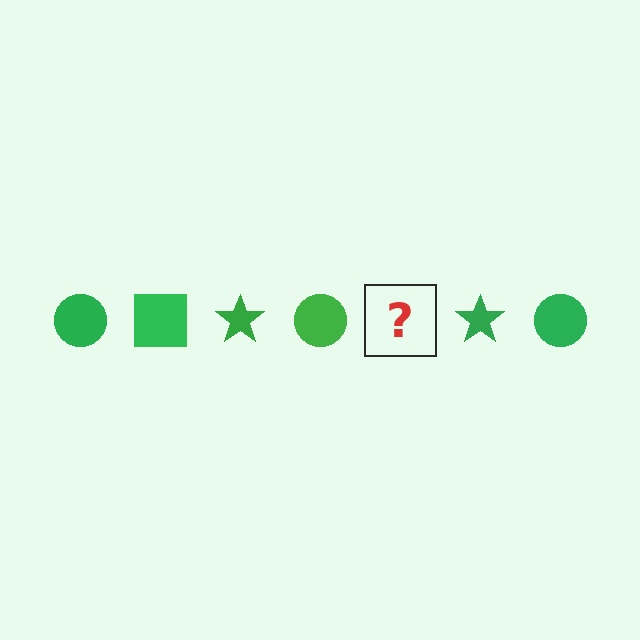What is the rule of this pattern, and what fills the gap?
The rule is that the pattern cycles through circle, square, star shapes in green. The gap should be filled with a green square.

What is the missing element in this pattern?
The missing element is a green square.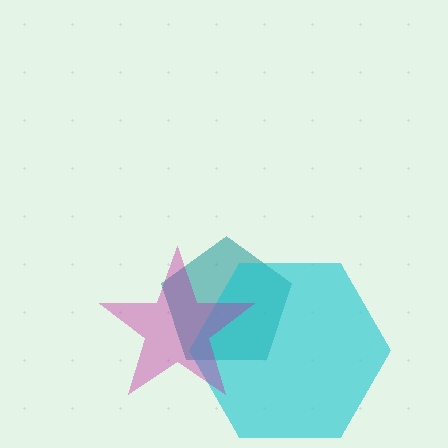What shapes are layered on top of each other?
The layered shapes are: a teal pentagon, a cyan hexagon, a magenta star.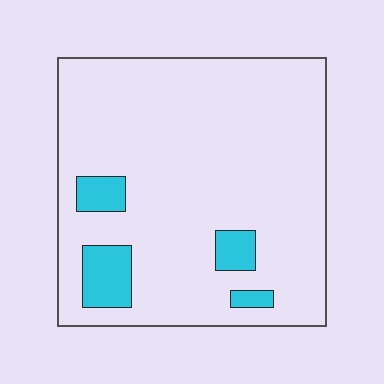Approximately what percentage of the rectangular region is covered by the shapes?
Approximately 10%.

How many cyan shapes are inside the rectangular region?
4.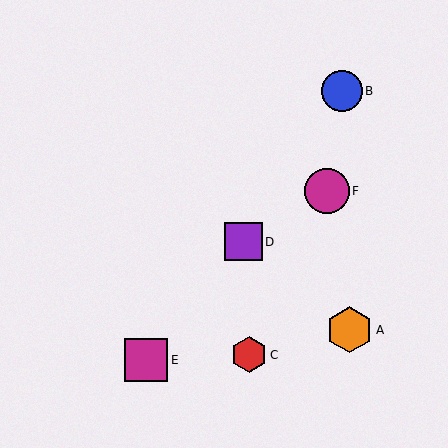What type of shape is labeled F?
Shape F is a magenta circle.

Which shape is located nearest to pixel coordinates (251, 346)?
The red hexagon (labeled C) at (249, 355) is nearest to that location.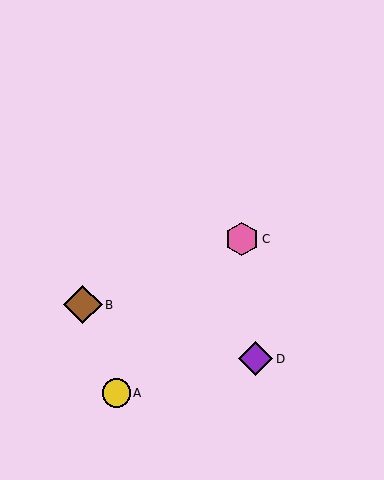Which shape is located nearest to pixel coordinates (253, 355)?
The purple diamond (labeled D) at (256, 359) is nearest to that location.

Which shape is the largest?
The brown diamond (labeled B) is the largest.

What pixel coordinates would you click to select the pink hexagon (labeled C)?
Click at (242, 239) to select the pink hexagon C.